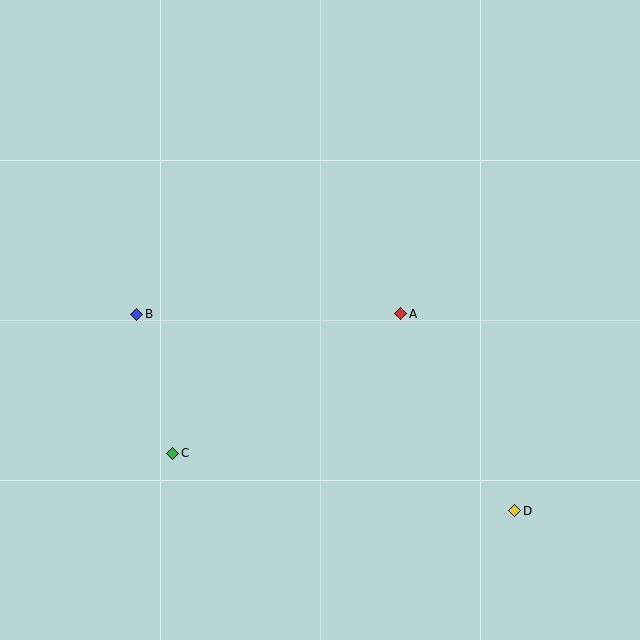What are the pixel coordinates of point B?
Point B is at (137, 314).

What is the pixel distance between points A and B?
The distance between A and B is 264 pixels.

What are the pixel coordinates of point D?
Point D is at (515, 511).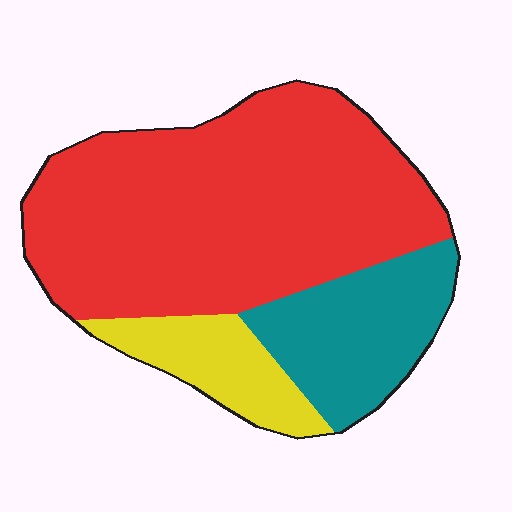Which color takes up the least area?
Yellow, at roughly 15%.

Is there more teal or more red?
Red.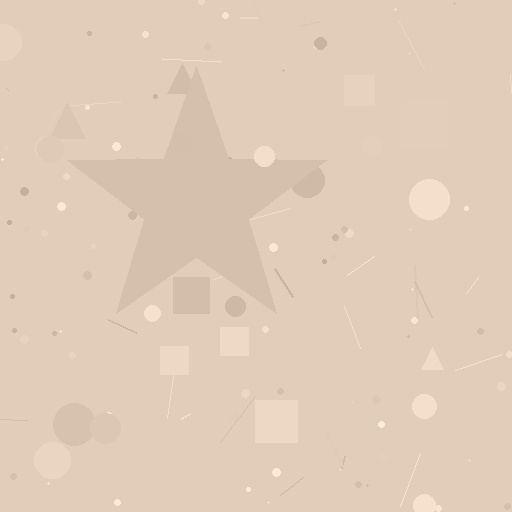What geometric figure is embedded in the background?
A star is embedded in the background.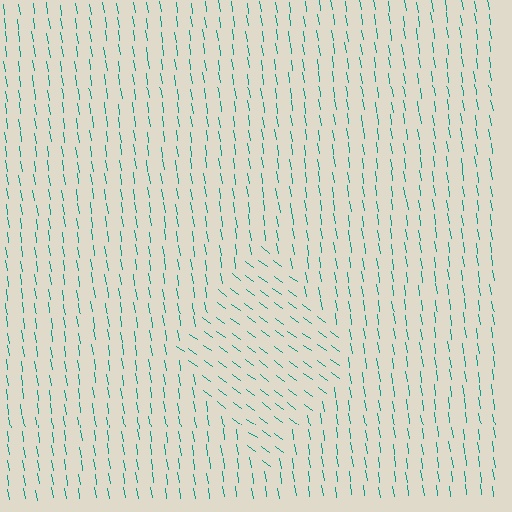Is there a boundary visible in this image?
Yes, there is a texture boundary formed by a change in line orientation.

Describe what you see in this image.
The image is filled with small teal line segments. A diamond region in the image has lines oriented differently from the surrounding lines, creating a visible texture boundary.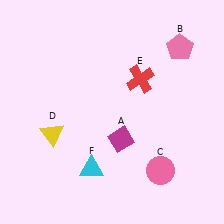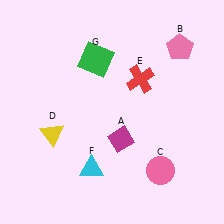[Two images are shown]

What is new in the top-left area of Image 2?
A green square (G) was added in the top-left area of Image 2.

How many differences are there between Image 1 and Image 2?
There is 1 difference between the two images.